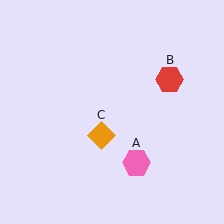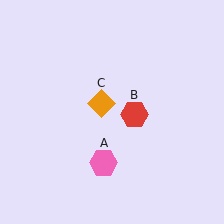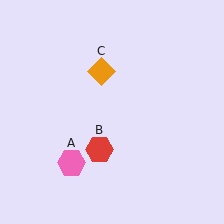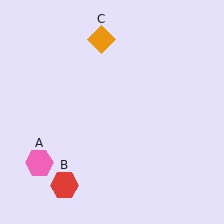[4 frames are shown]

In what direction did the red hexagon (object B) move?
The red hexagon (object B) moved down and to the left.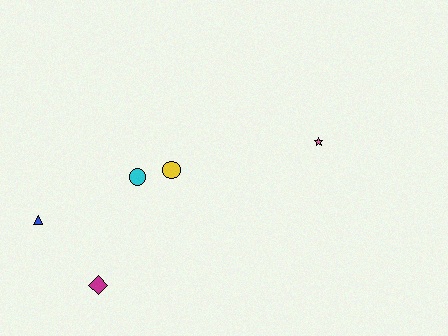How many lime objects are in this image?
There are no lime objects.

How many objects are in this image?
There are 5 objects.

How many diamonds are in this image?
There is 1 diamond.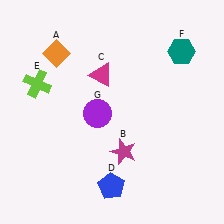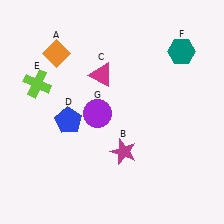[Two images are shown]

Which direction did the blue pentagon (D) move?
The blue pentagon (D) moved up.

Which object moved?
The blue pentagon (D) moved up.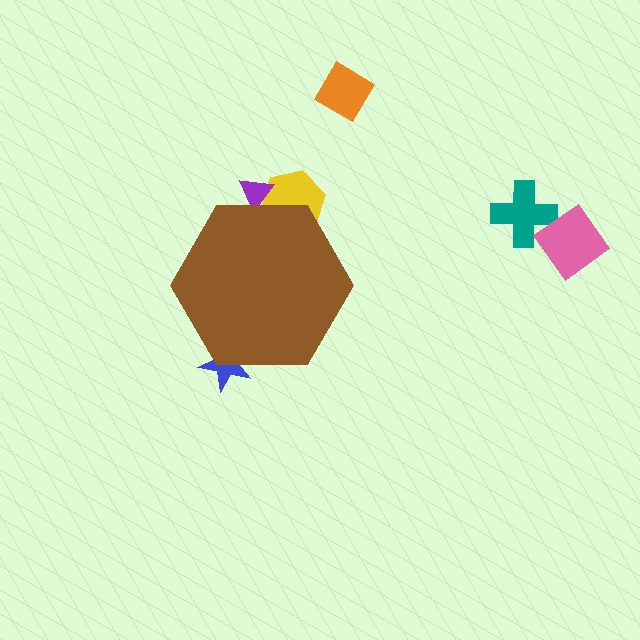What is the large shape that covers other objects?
A brown hexagon.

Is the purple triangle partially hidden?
Yes, the purple triangle is partially hidden behind the brown hexagon.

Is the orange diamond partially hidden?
No, the orange diamond is fully visible.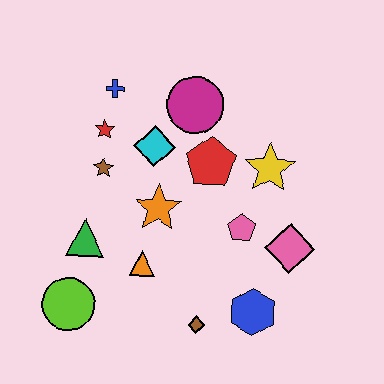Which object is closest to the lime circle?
The green triangle is closest to the lime circle.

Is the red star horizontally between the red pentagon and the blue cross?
No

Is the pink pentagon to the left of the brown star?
No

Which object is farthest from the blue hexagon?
The blue cross is farthest from the blue hexagon.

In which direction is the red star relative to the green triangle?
The red star is above the green triangle.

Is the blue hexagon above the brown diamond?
Yes